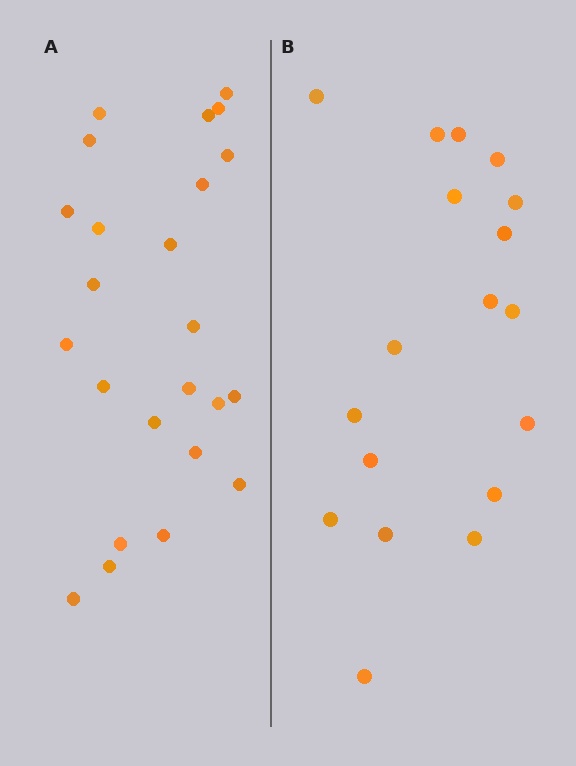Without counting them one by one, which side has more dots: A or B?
Region A (the left region) has more dots.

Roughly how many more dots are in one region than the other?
Region A has about 6 more dots than region B.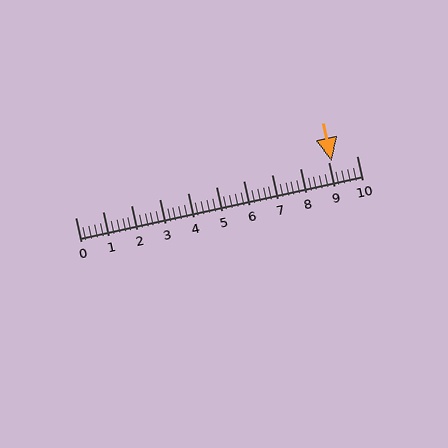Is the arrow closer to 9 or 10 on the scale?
The arrow is closer to 9.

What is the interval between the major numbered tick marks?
The major tick marks are spaced 1 units apart.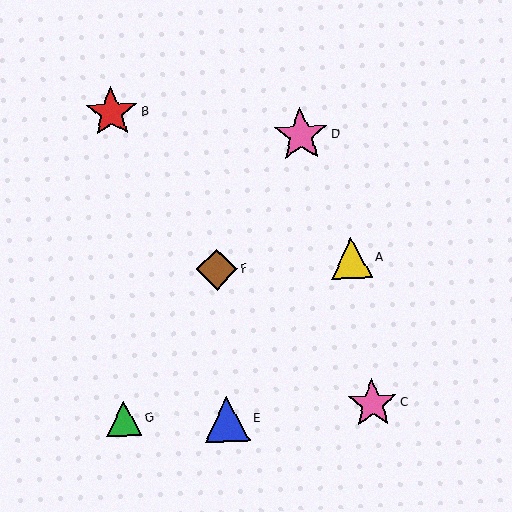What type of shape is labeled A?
Shape A is a yellow triangle.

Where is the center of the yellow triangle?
The center of the yellow triangle is at (351, 258).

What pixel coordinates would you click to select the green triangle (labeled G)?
Click at (124, 419) to select the green triangle G.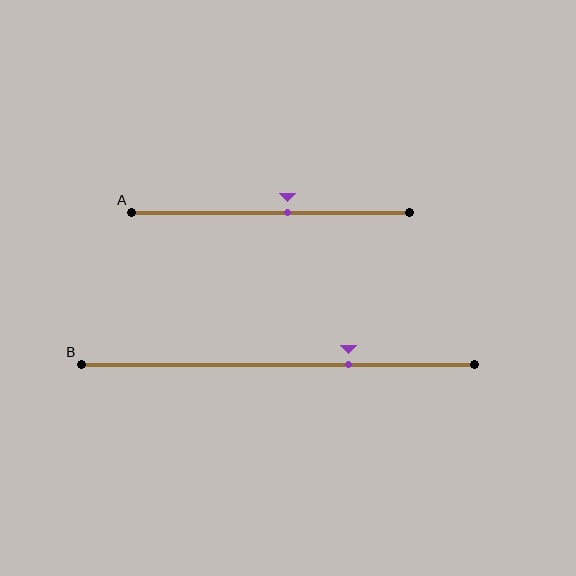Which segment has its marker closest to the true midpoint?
Segment A has its marker closest to the true midpoint.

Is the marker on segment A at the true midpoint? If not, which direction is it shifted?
No, the marker on segment A is shifted to the right by about 6% of the segment length.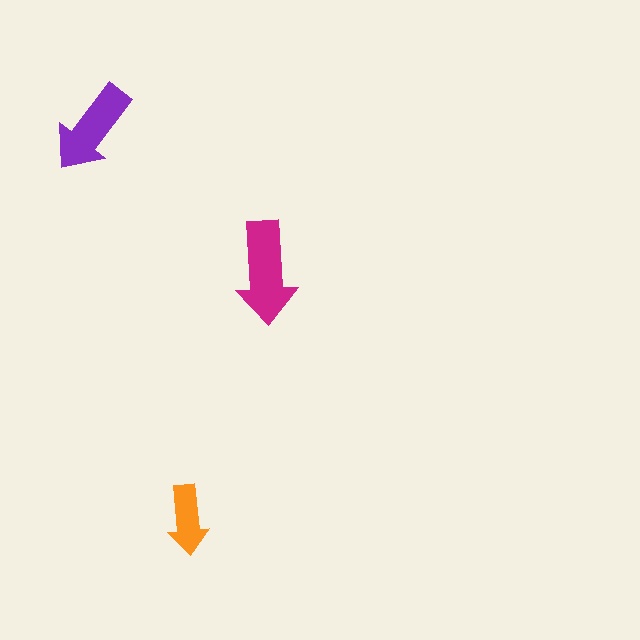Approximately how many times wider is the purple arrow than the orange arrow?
About 1.5 times wider.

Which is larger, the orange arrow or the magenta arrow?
The magenta one.